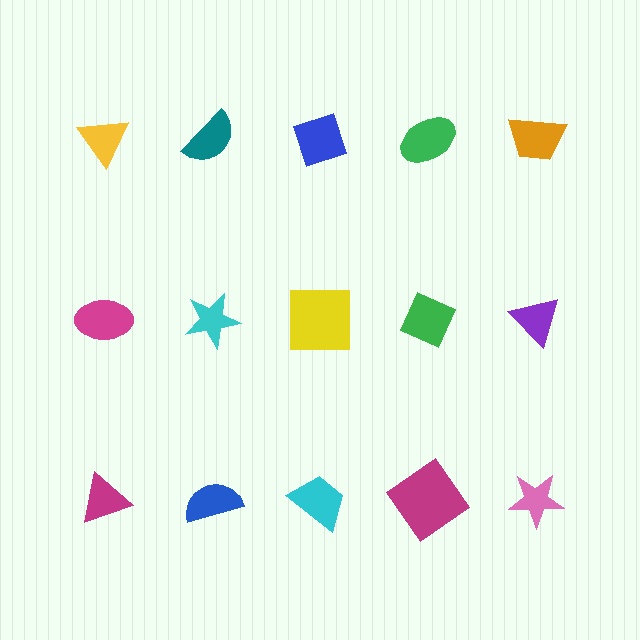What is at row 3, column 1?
A magenta triangle.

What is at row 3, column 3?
A cyan trapezoid.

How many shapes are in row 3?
5 shapes.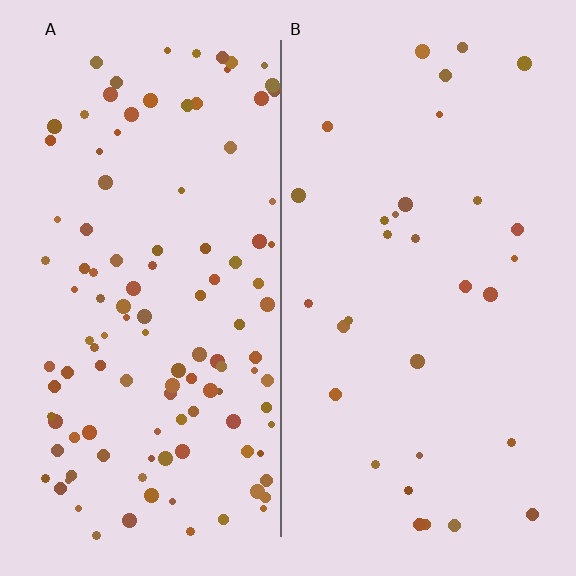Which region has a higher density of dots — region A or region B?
A (the left).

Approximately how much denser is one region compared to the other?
Approximately 3.6× — region A over region B.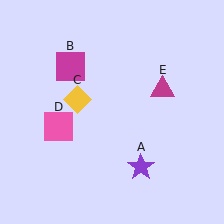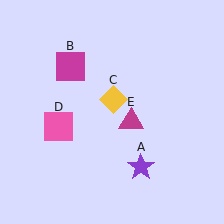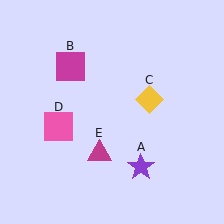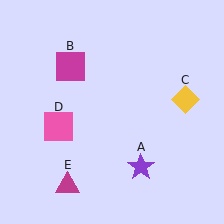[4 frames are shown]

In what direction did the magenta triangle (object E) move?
The magenta triangle (object E) moved down and to the left.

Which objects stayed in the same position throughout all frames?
Purple star (object A) and magenta square (object B) and pink square (object D) remained stationary.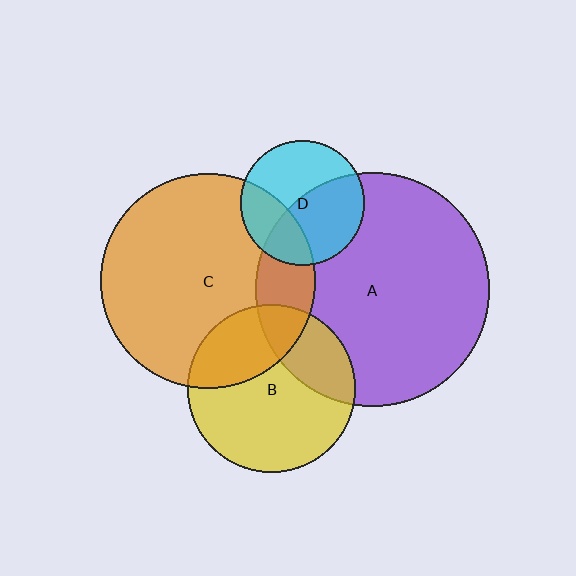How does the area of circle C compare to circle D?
Approximately 3.0 times.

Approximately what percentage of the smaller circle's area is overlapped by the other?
Approximately 25%.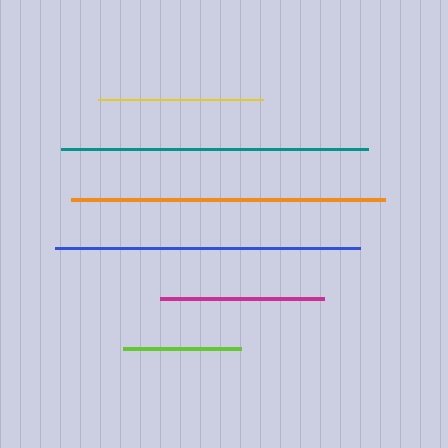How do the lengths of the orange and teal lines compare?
The orange and teal lines are approximately the same length.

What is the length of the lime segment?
The lime segment is approximately 117 pixels long.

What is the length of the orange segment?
The orange segment is approximately 314 pixels long.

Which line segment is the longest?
The orange line is the longest at approximately 314 pixels.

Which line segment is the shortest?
The lime line is the shortest at approximately 117 pixels.